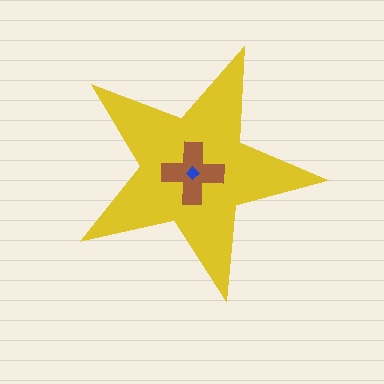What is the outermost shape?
The yellow star.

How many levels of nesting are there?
3.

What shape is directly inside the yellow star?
The brown cross.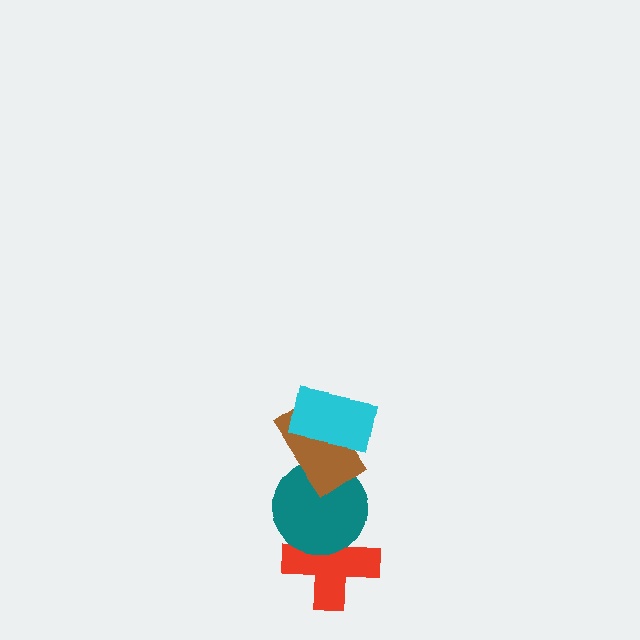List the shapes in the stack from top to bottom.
From top to bottom: the cyan rectangle, the brown rectangle, the teal circle, the red cross.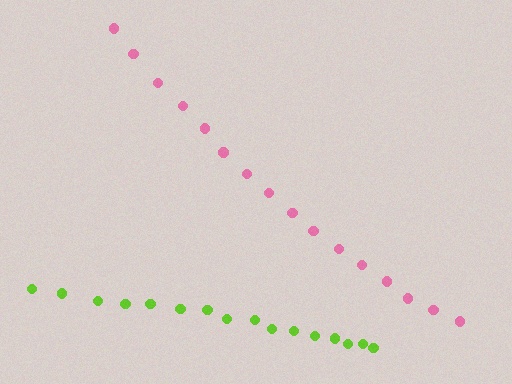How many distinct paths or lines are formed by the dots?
There are 2 distinct paths.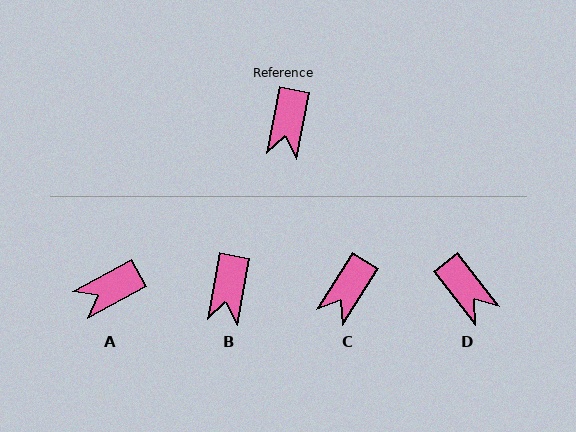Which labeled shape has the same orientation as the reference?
B.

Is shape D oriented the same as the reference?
No, it is off by about 49 degrees.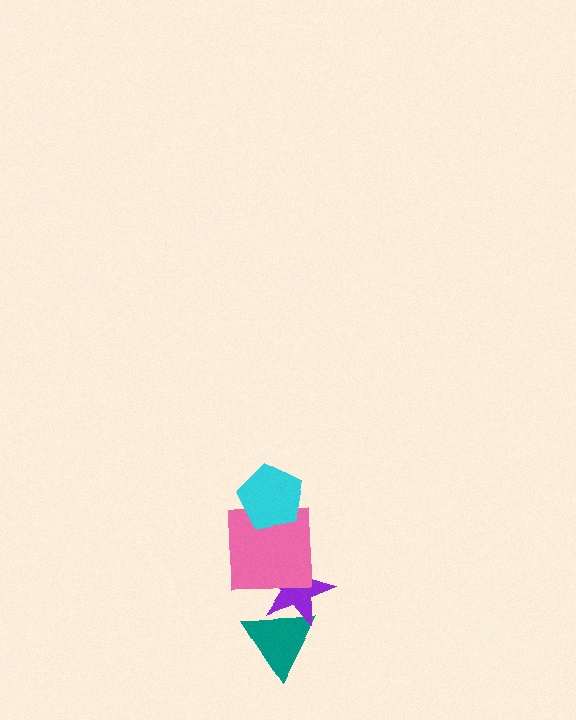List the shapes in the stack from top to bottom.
From top to bottom: the cyan pentagon, the pink square, the purple star, the teal triangle.